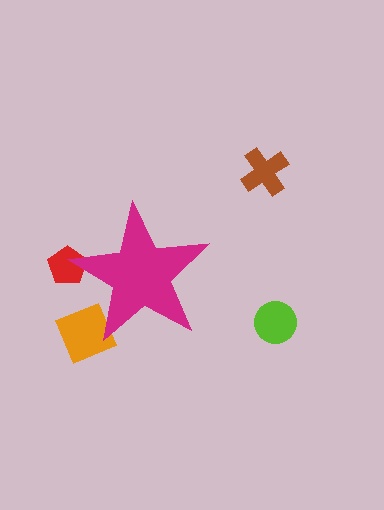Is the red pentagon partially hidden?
Yes, the red pentagon is partially hidden behind the magenta star.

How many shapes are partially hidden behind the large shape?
2 shapes are partially hidden.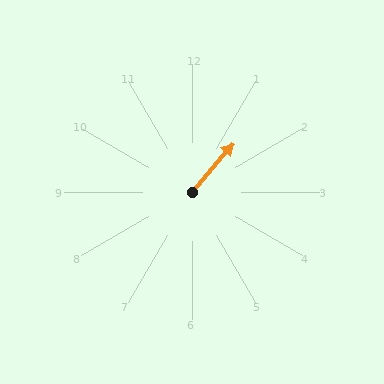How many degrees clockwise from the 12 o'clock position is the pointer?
Approximately 40 degrees.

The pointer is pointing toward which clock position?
Roughly 1 o'clock.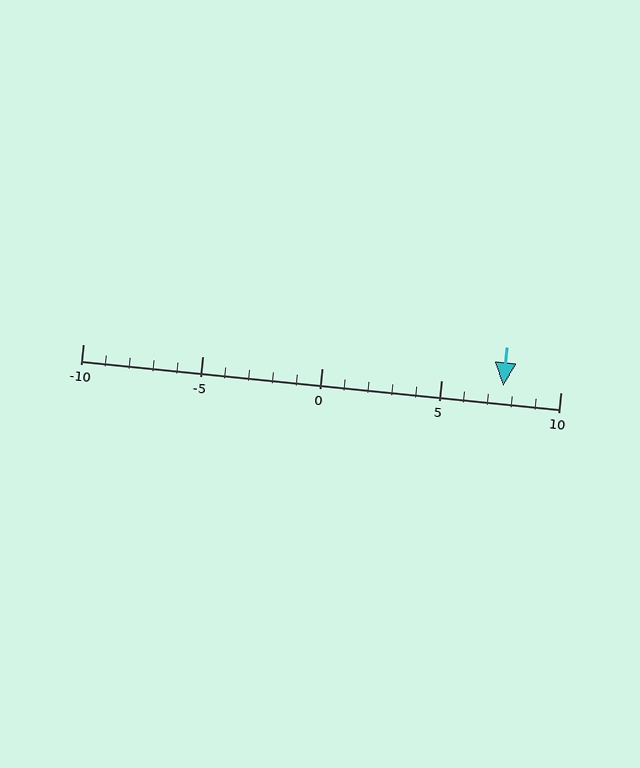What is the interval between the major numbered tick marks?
The major tick marks are spaced 5 units apart.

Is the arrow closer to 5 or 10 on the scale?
The arrow is closer to 10.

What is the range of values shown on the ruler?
The ruler shows values from -10 to 10.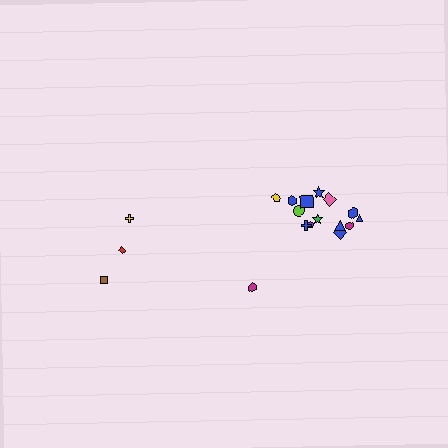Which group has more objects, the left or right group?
The right group.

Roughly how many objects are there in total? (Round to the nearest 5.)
Roughly 20 objects in total.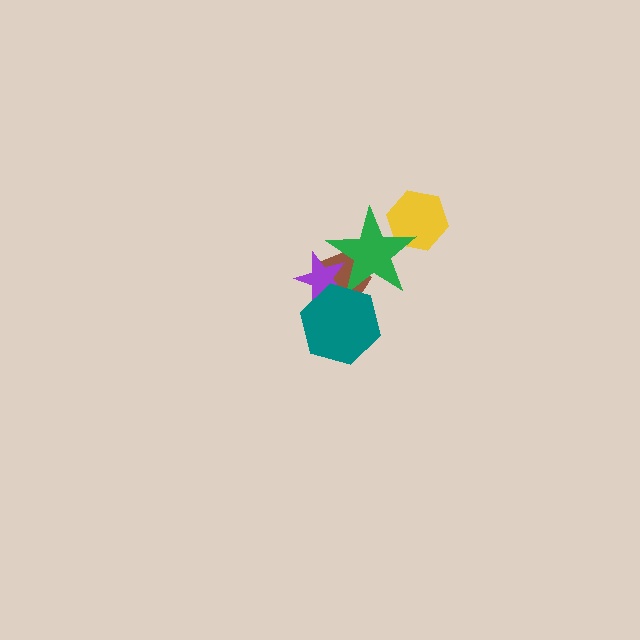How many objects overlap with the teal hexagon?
3 objects overlap with the teal hexagon.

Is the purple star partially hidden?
Yes, it is partially covered by another shape.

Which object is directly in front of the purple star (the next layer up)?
The green star is directly in front of the purple star.